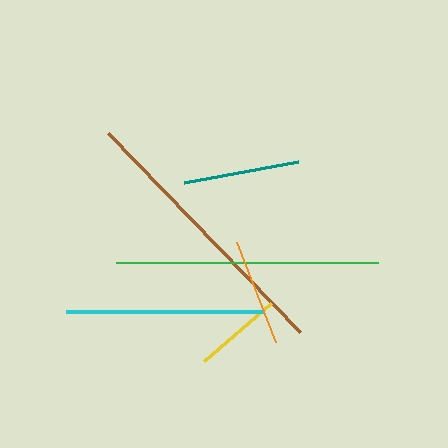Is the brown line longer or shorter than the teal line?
The brown line is longer than the teal line.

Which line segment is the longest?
The brown line is the longest at approximately 276 pixels.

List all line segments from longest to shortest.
From longest to shortest: brown, green, cyan, teal, orange, yellow.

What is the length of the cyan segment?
The cyan segment is approximately 198 pixels long.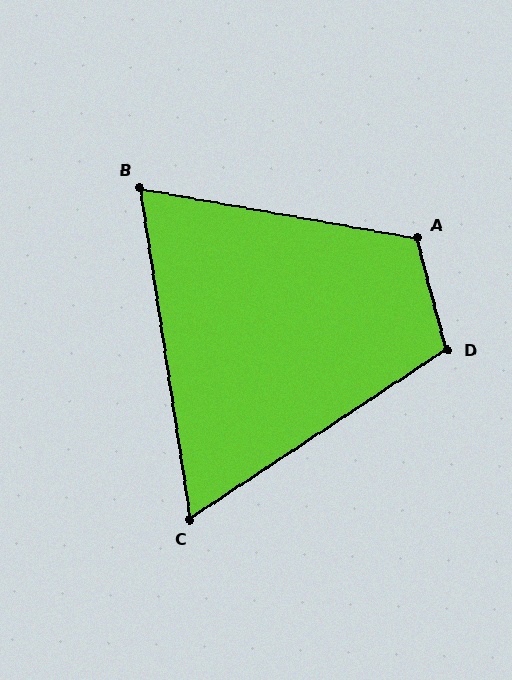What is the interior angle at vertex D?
Approximately 109 degrees (obtuse).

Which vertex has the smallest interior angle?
C, at approximately 65 degrees.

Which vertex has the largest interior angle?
A, at approximately 115 degrees.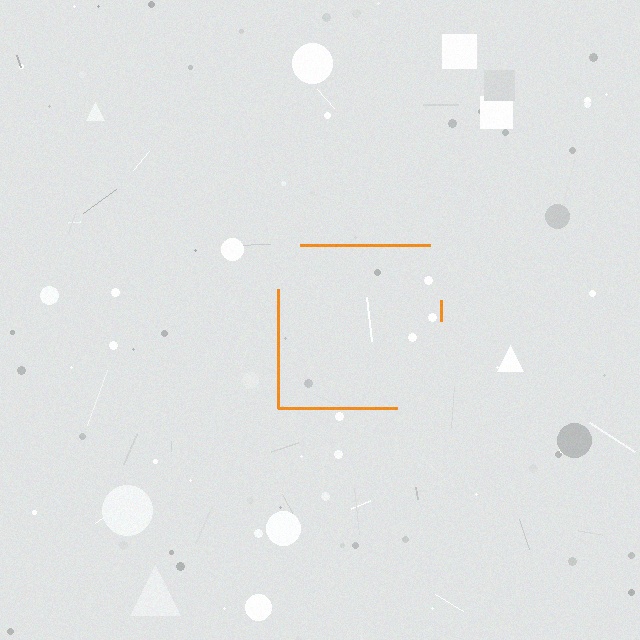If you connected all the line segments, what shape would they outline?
They would outline a square.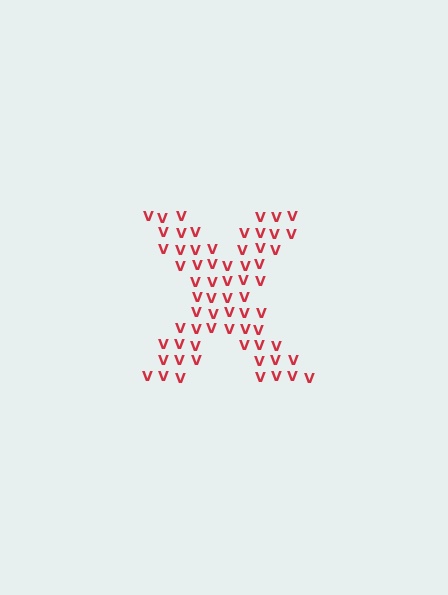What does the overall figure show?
The overall figure shows the letter X.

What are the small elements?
The small elements are letter V's.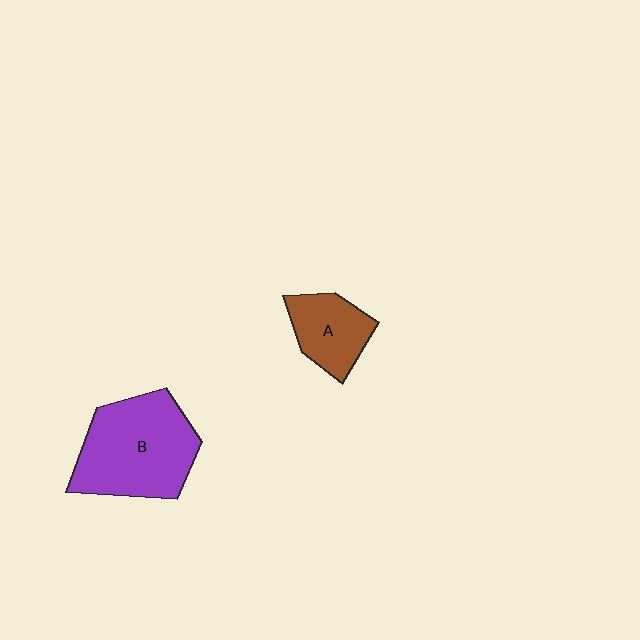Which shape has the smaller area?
Shape A (brown).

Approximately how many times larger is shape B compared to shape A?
Approximately 2.1 times.